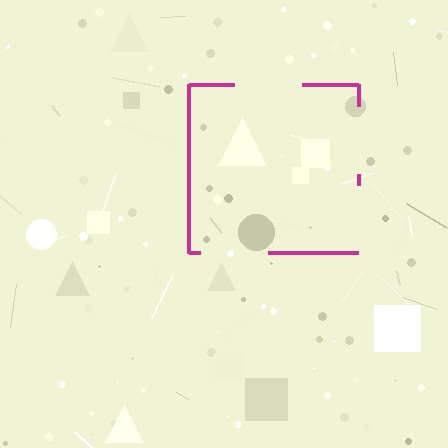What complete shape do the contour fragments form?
The contour fragments form a square.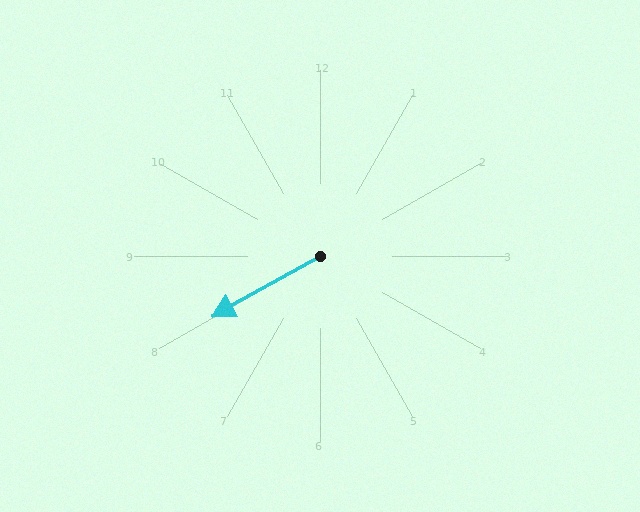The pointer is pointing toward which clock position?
Roughly 8 o'clock.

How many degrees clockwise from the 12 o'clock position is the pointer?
Approximately 241 degrees.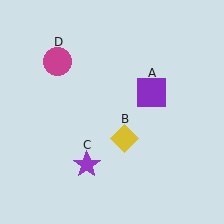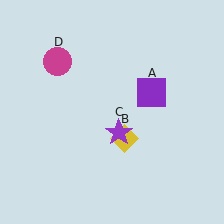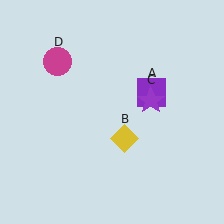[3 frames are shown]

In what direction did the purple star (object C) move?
The purple star (object C) moved up and to the right.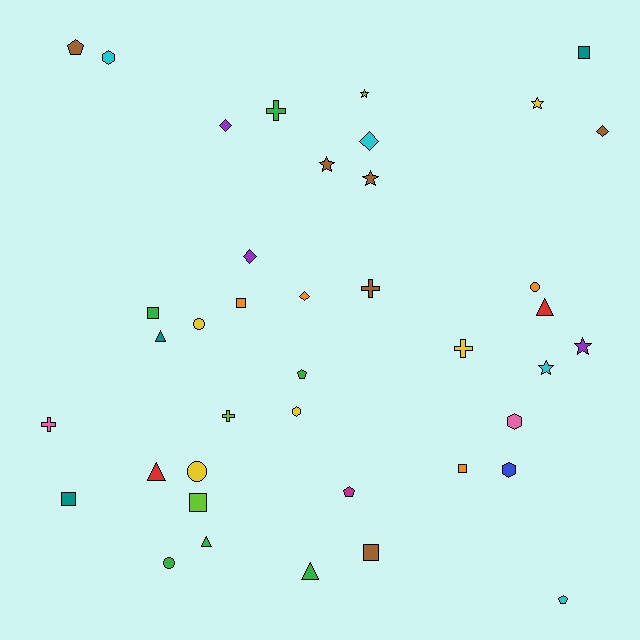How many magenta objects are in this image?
There is 1 magenta object.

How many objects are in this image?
There are 40 objects.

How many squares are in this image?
There are 7 squares.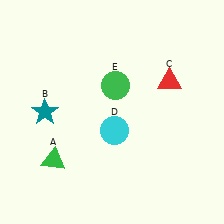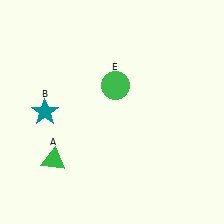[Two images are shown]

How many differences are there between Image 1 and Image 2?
There are 2 differences between the two images.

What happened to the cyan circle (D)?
The cyan circle (D) was removed in Image 2. It was in the bottom-right area of Image 1.